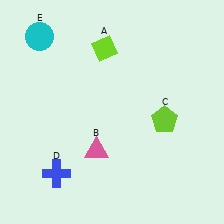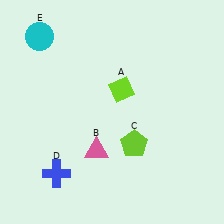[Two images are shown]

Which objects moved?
The objects that moved are: the lime diamond (A), the lime pentagon (C).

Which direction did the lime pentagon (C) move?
The lime pentagon (C) moved left.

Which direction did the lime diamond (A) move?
The lime diamond (A) moved down.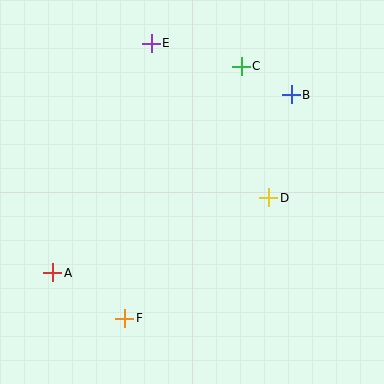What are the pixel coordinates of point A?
Point A is at (53, 273).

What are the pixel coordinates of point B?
Point B is at (291, 95).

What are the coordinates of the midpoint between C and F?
The midpoint between C and F is at (183, 192).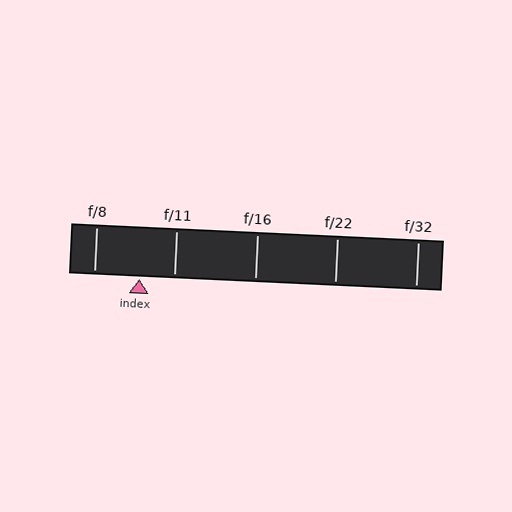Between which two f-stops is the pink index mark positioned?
The index mark is between f/8 and f/11.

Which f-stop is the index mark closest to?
The index mark is closest to f/11.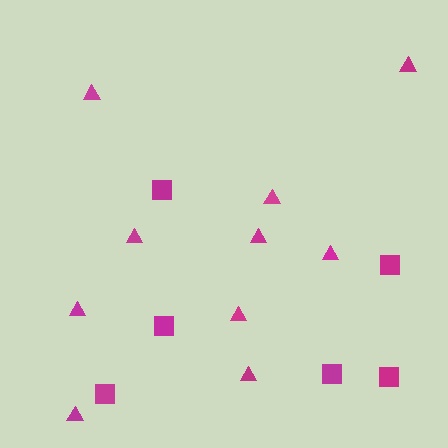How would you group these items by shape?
There are 2 groups: one group of triangles (10) and one group of squares (6).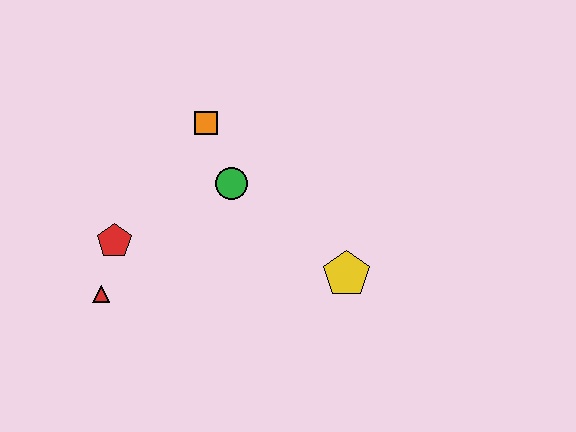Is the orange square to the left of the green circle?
Yes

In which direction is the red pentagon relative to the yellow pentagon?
The red pentagon is to the left of the yellow pentagon.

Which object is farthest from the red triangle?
The yellow pentagon is farthest from the red triangle.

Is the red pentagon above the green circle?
No